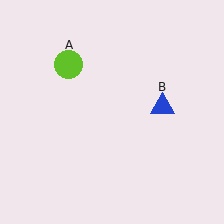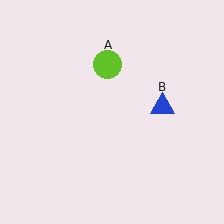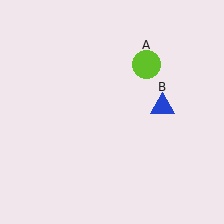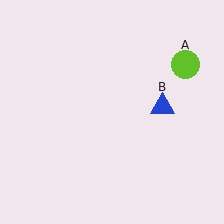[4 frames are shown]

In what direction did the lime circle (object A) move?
The lime circle (object A) moved right.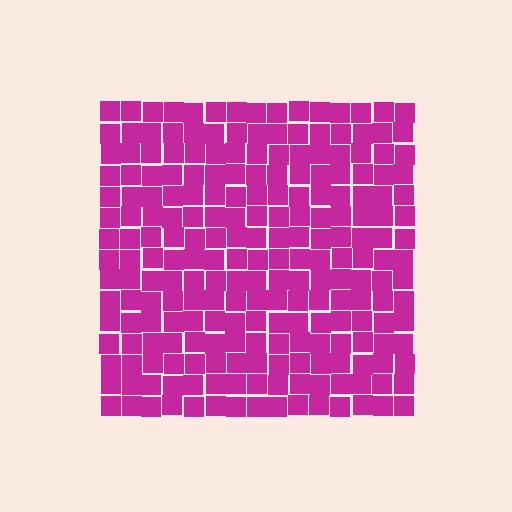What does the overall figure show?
The overall figure shows a square.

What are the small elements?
The small elements are squares.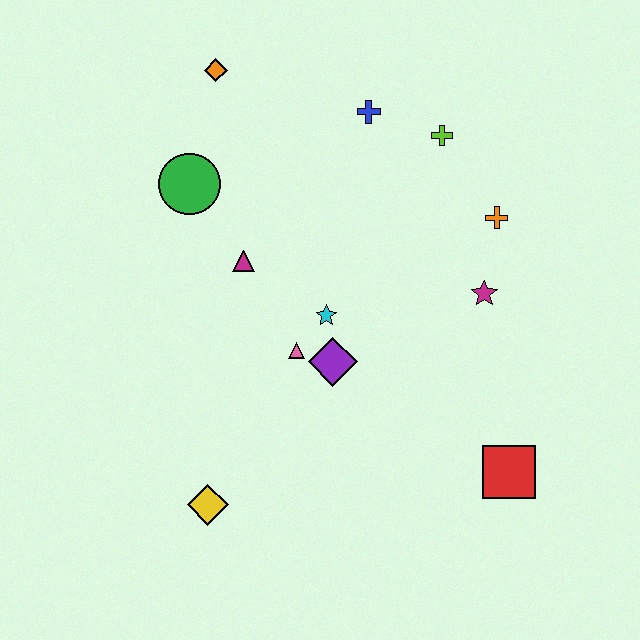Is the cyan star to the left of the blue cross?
Yes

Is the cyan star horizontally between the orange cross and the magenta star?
No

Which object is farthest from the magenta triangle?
The red square is farthest from the magenta triangle.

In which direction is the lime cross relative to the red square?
The lime cross is above the red square.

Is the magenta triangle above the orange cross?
No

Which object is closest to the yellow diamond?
The pink triangle is closest to the yellow diamond.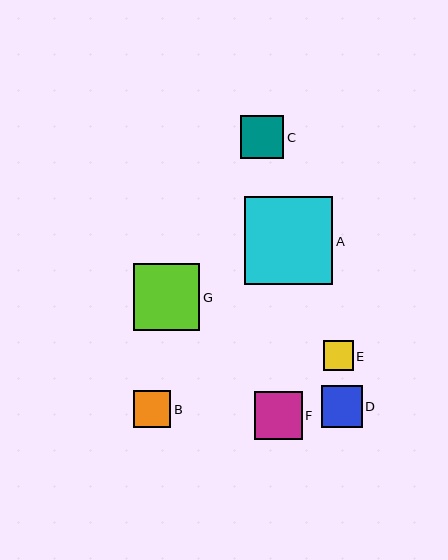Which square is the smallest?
Square E is the smallest with a size of approximately 30 pixels.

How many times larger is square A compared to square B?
Square A is approximately 2.4 times the size of square B.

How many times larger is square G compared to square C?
Square G is approximately 1.5 times the size of square C.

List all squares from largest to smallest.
From largest to smallest: A, G, F, C, D, B, E.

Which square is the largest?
Square A is the largest with a size of approximately 89 pixels.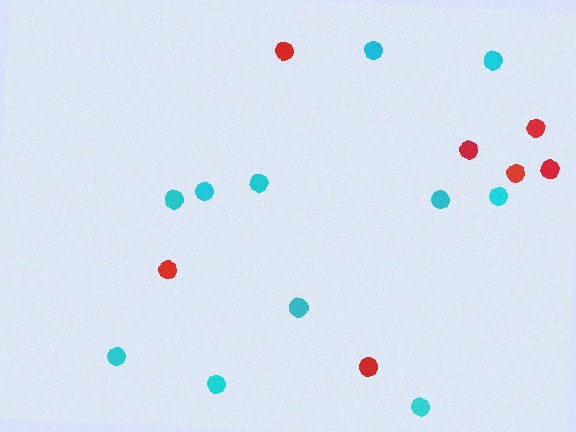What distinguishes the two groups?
There are 2 groups: one group of red circles (7) and one group of cyan circles (11).